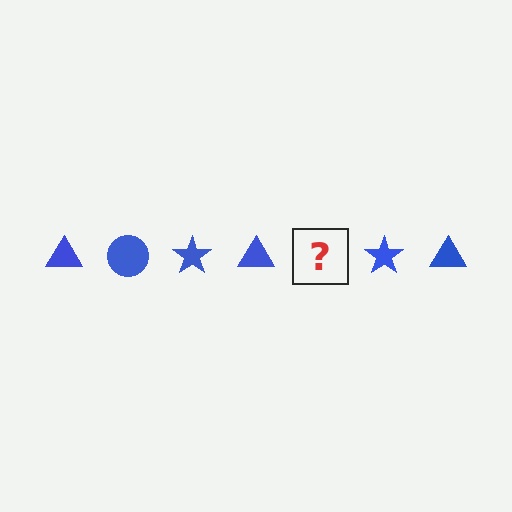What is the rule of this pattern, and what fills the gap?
The rule is that the pattern cycles through triangle, circle, star shapes in blue. The gap should be filled with a blue circle.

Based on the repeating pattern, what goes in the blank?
The blank should be a blue circle.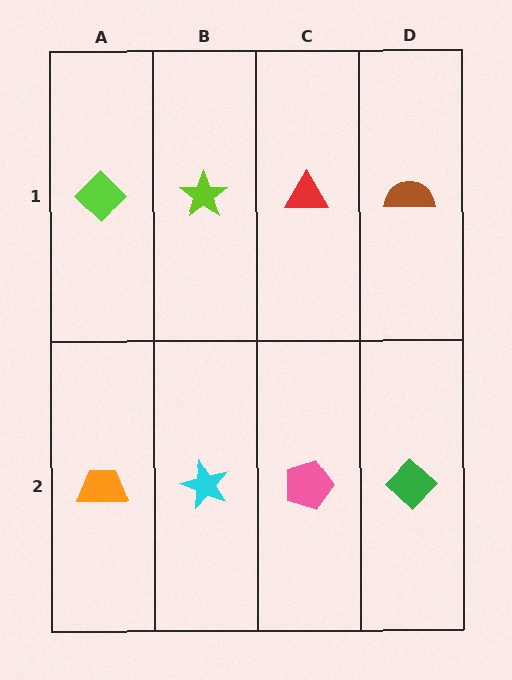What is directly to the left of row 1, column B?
A lime diamond.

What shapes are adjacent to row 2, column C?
A red triangle (row 1, column C), a cyan star (row 2, column B), a green diamond (row 2, column D).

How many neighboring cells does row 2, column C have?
3.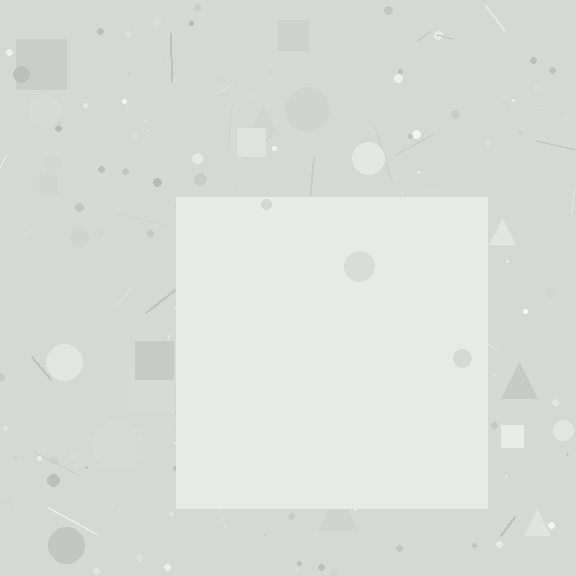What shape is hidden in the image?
A square is hidden in the image.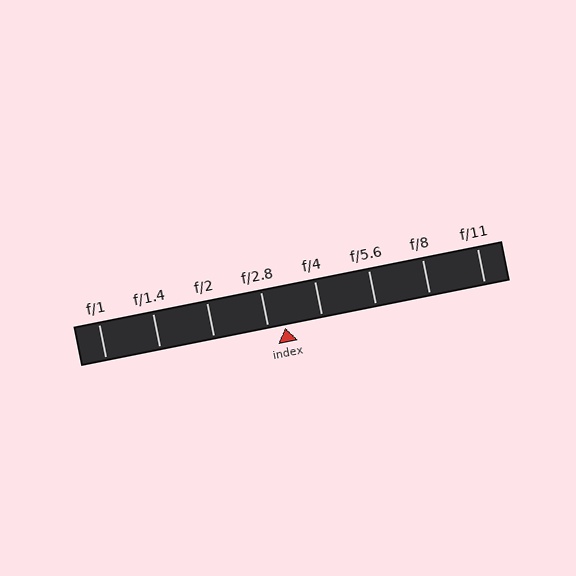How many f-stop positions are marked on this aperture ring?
There are 8 f-stop positions marked.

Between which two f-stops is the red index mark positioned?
The index mark is between f/2.8 and f/4.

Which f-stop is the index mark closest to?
The index mark is closest to f/2.8.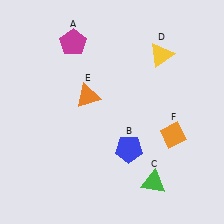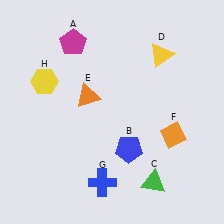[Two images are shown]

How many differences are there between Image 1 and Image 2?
There are 2 differences between the two images.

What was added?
A blue cross (G), a yellow hexagon (H) were added in Image 2.